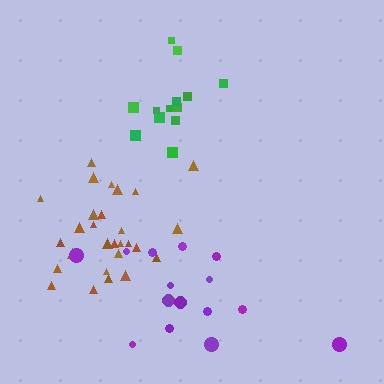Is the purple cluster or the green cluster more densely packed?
Green.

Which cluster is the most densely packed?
Brown.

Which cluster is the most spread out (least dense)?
Purple.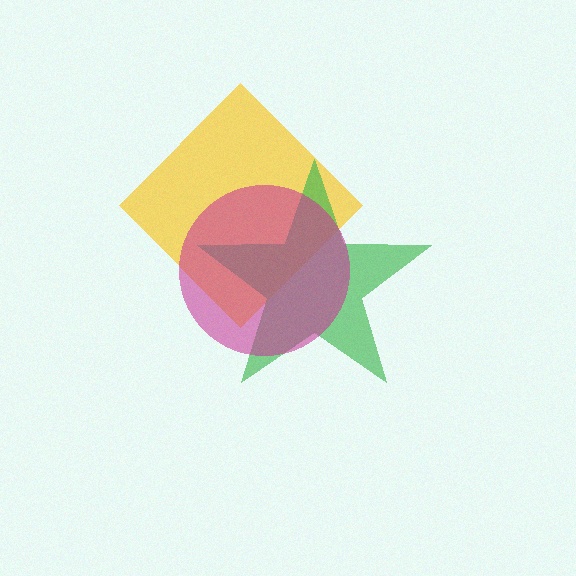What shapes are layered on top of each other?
The layered shapes are: a yellow diamond, a green star, a magenta circle.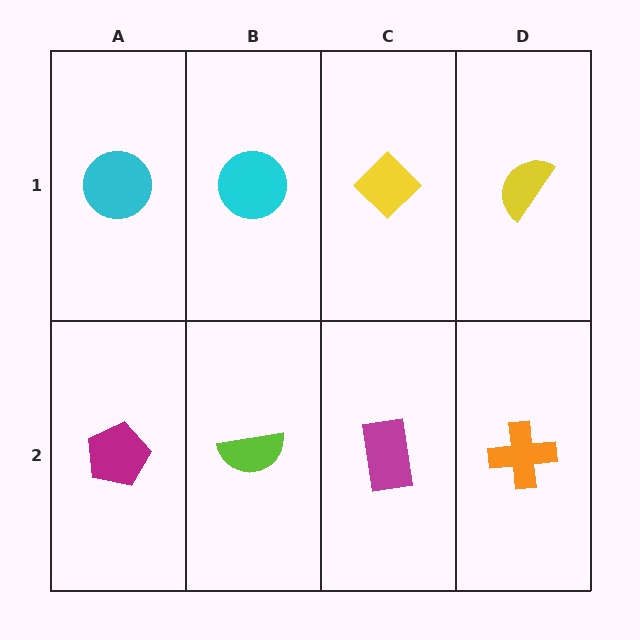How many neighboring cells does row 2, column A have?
2.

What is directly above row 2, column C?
A yellow diamond.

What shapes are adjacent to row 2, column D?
A yellow semicircle (row 1, column D), a magenta rectangle (row 2, column C).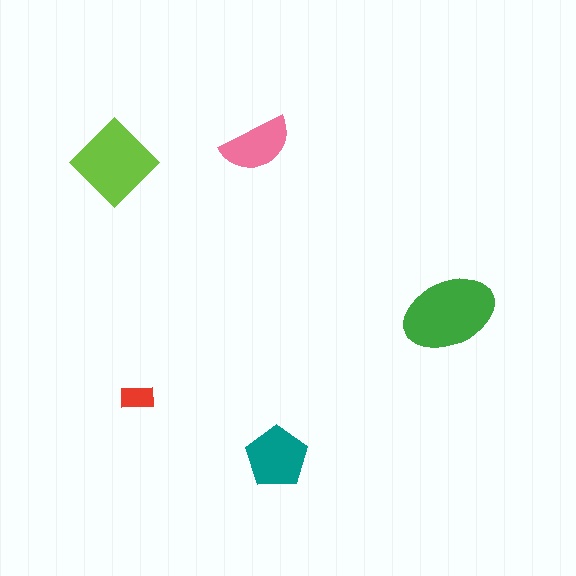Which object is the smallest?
The red rectangle.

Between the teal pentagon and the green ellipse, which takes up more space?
The green ellipse.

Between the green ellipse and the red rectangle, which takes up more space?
The green ellipse.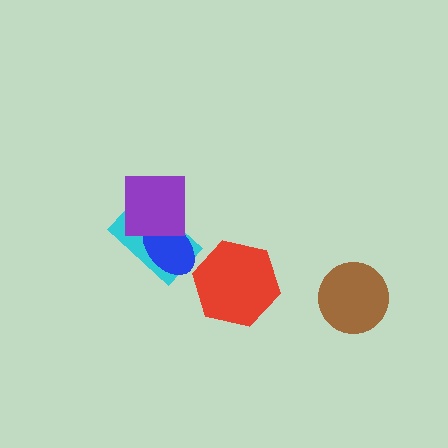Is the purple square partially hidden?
No, no other shape covers it.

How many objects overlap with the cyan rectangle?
2 objects overlap with the cyan rectangle.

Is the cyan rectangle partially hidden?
Yes, it is partially covered by another shape.